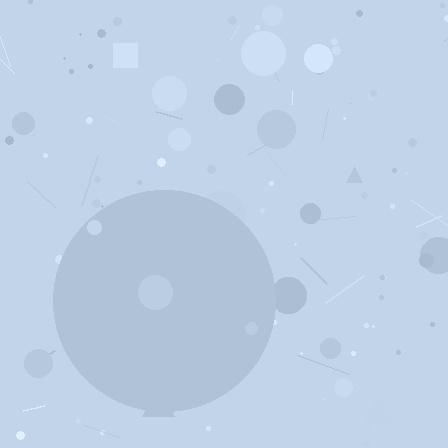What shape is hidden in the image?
A circle is hidden in the image.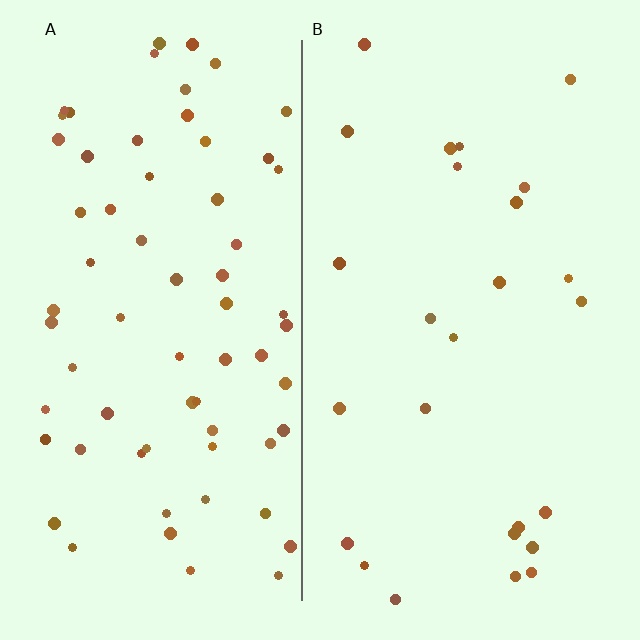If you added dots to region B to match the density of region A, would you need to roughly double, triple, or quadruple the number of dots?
Approximately triple.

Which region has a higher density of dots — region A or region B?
A (the left).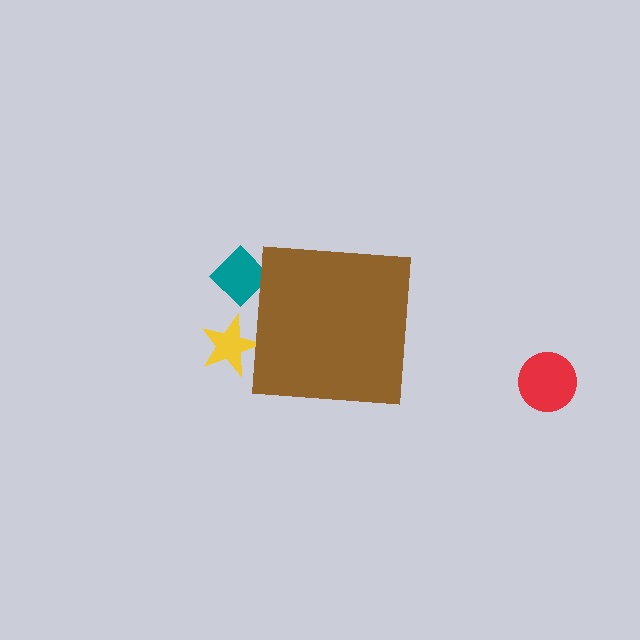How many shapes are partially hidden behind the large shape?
2 shapes are partially hidden.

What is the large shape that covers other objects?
A brown square.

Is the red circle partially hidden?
No, the red circle is fully visible.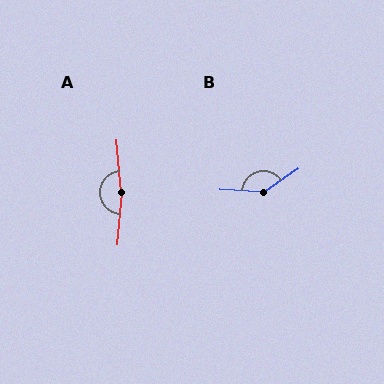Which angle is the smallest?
B, at approximately 142 degrees.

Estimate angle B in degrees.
Approximately 142 degrees.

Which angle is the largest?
A, at approximately 169 degrees.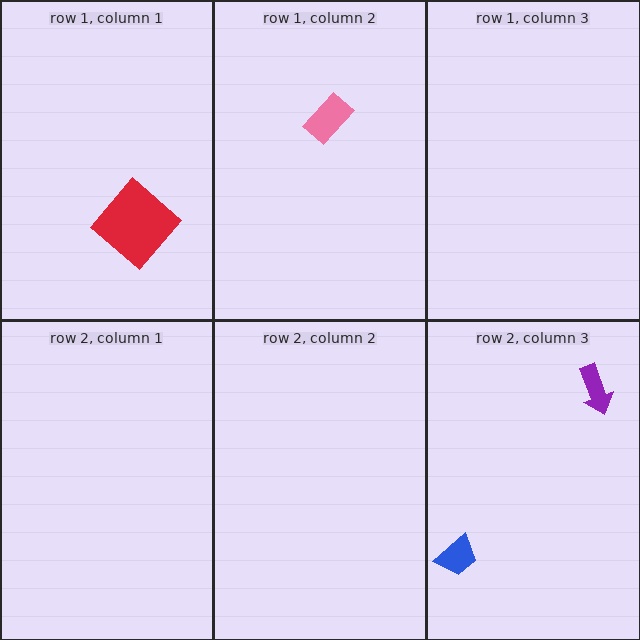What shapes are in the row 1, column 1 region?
The red diamond.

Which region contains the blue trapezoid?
The row 2, column 3 region.